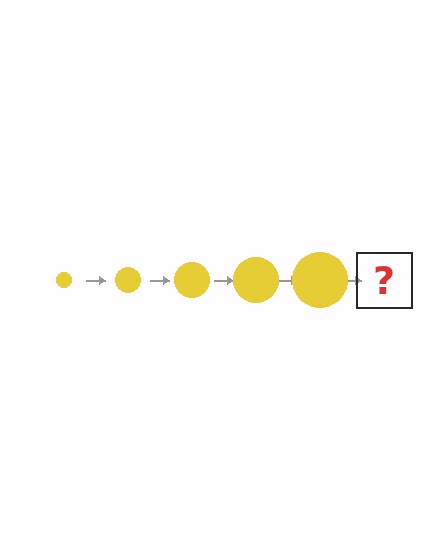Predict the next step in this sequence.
The next step is a yellow circle, larger than the previous one.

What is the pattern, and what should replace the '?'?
The pattern is that the circle gets progressively larger each step. The '?' should be a yellow circle, larger than the previous one.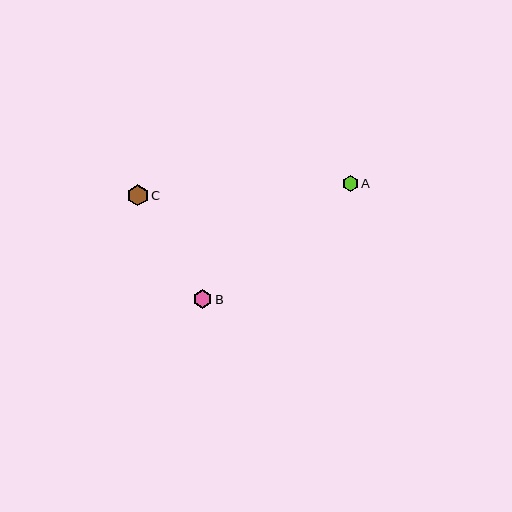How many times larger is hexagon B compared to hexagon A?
Hexagon B is approximately 1.2 times the size of hexagon A.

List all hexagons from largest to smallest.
From largest to smallest: C, B, A.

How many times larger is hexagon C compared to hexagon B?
Hexagon C is approximately 1.1 times the size of hexagon B.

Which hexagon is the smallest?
Hexagon A is the smallest with a size of approximately 16 pixels.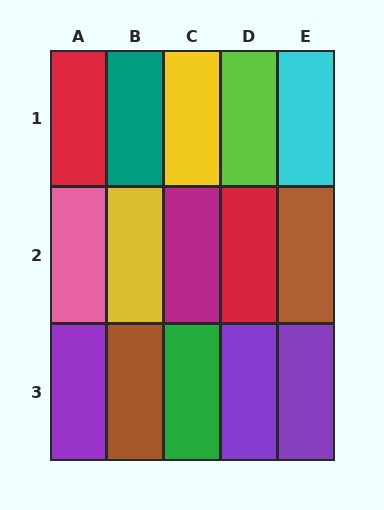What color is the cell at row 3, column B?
Brown.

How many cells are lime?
1 cell is lime.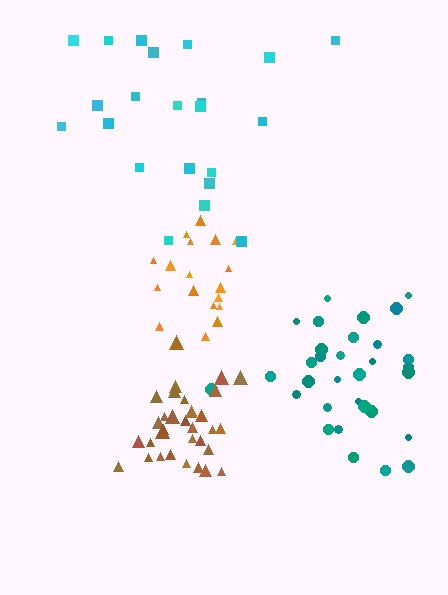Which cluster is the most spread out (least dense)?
Cyan.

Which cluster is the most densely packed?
Brown.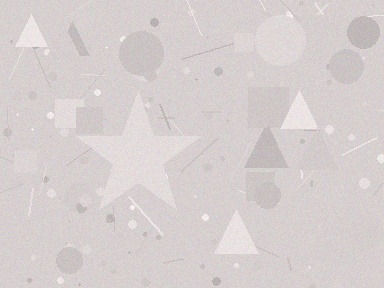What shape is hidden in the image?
A star is hidden in the image.